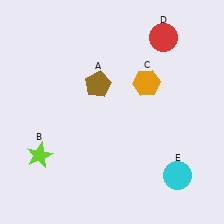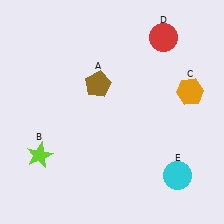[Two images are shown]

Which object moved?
The orange hexagon (C) moved right.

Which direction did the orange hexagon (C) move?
The orange hexagon (C) moved right.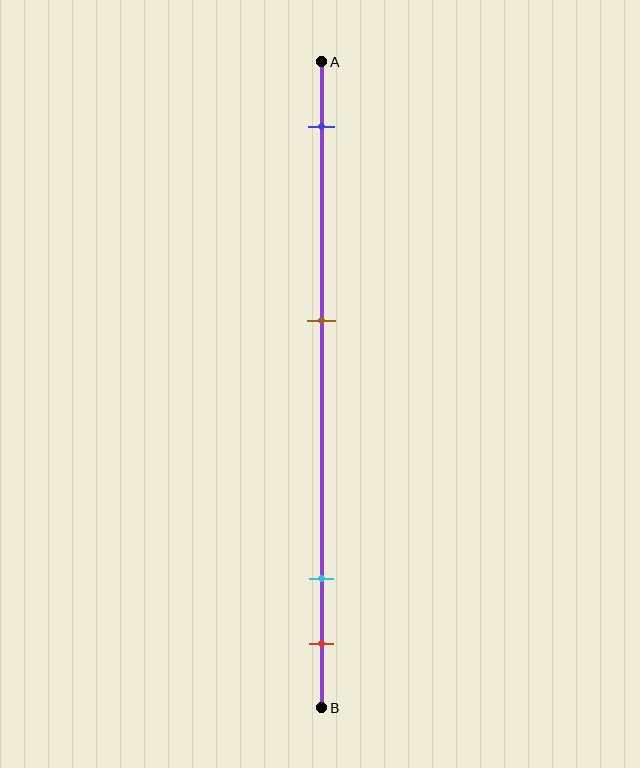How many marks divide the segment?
There are 4 marks dividing the segment.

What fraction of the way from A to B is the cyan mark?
The cyan mark is approximately 80% (0.8) of the way from A to B.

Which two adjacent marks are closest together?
The cyan and red marks are the closest adjacent pair.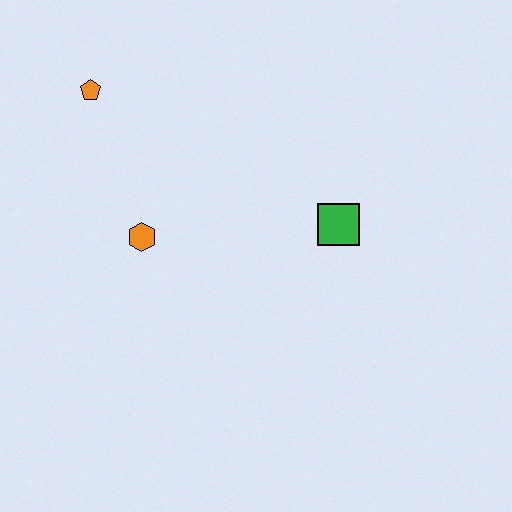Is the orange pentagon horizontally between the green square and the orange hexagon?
No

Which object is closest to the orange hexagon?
The orange pentagon is closest to the orange hexagon.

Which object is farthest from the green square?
The orange pentagon is farthest from the green square.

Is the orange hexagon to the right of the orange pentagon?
Yes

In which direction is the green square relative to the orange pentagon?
The green square is to the right of the orange pentagon.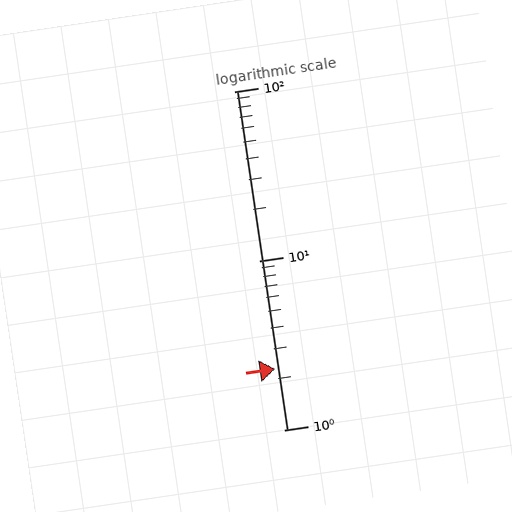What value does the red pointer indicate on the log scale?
The pointer indicates approximately 2.3.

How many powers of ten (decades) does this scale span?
The scale spans 2 decades, from 1 to 100.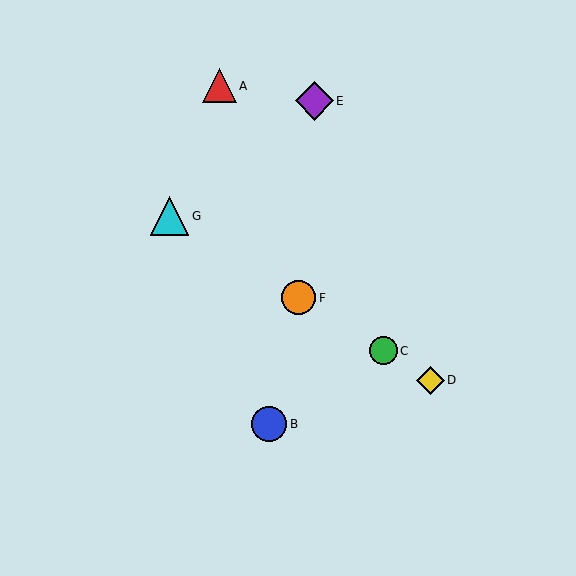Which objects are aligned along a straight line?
Objects C, D, F, G are aligned along a straight line.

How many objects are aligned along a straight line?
4 objects (C, D, F, G) are aligned along a straight line.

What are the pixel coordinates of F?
Object F is at (299, 298).